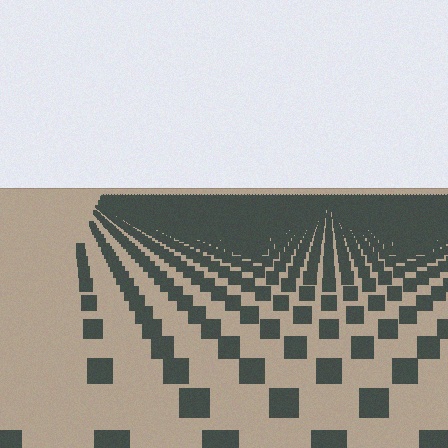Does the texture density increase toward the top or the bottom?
Density increases toward the top.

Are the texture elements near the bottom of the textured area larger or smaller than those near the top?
Larger. Near the bottom, elements are closer to the viewer and appear at a bigger on-screen size.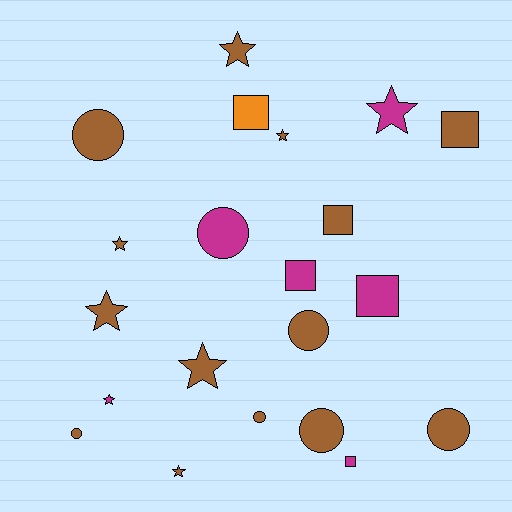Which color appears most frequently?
Brown, with 14 objects.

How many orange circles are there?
There are no orange circles.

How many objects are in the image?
There are 21 objects.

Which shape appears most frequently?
Star, with 8 objects.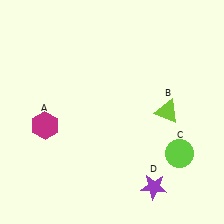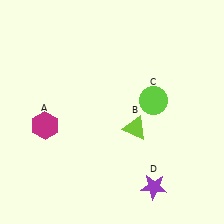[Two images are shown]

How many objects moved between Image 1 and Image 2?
2 objects moved between the two images.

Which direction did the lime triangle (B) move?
The lime triangle (B) moved left.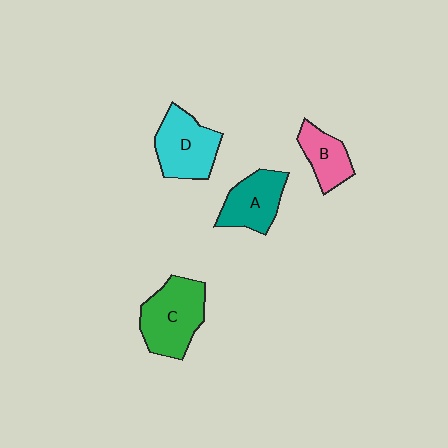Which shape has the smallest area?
Shape B (pink).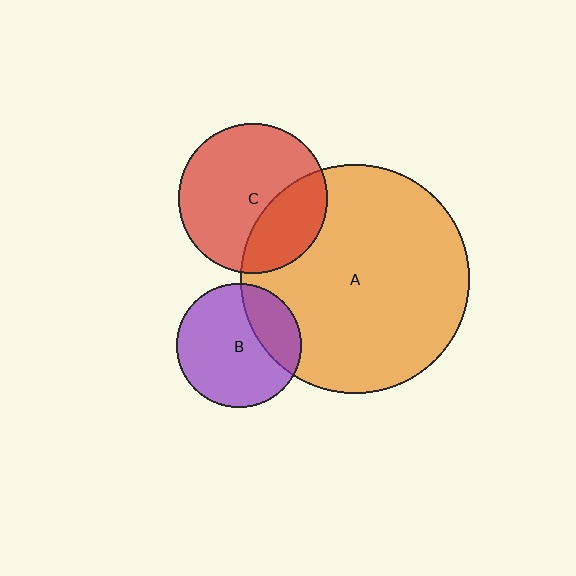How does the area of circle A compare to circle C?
Approximately 2.3 times.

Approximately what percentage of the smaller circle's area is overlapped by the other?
Approximately 25%.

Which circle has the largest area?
Circle A (orange).